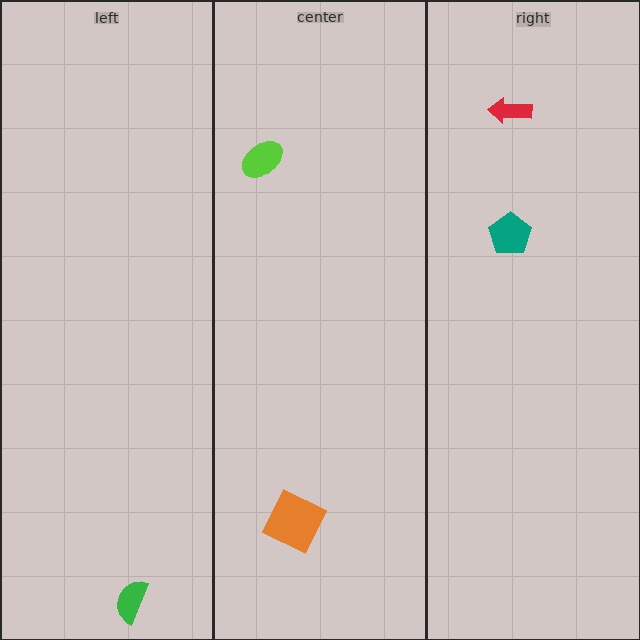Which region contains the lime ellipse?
The center region.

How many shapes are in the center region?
2.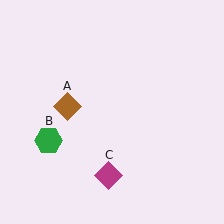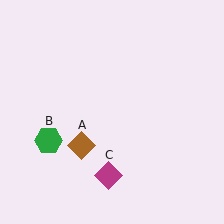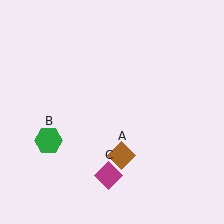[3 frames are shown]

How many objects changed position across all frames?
1 object changed position: brown diamond (object A).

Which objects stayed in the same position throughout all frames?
Green hexagon (object B) and magenta diamond (object C) remained stationary.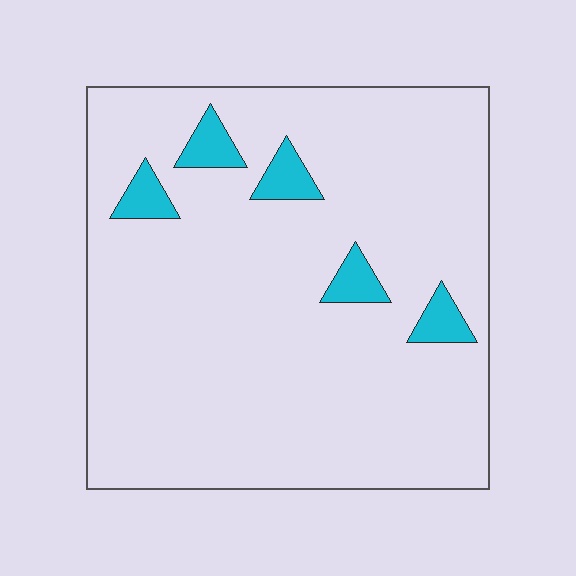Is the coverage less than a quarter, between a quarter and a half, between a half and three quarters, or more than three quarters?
Less than a quarter.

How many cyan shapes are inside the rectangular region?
5.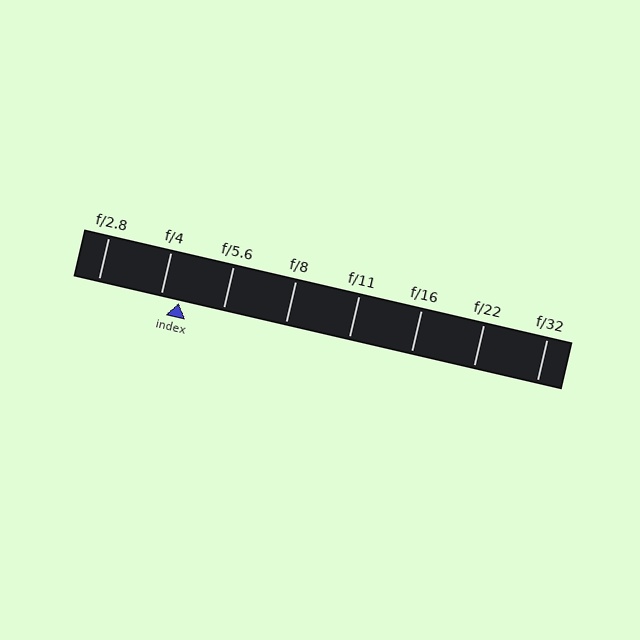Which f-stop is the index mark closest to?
The index mark is closest to f/4.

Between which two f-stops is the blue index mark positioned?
The index mark is between f/4 and f/5.6.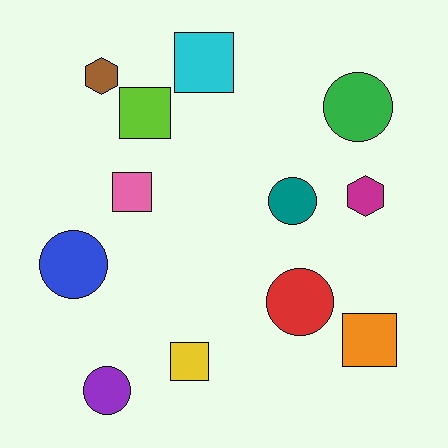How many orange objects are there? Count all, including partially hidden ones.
There is 1 orange object.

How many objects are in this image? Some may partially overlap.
There are 12 objects.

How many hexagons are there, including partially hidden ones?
There are 2 hexagons.